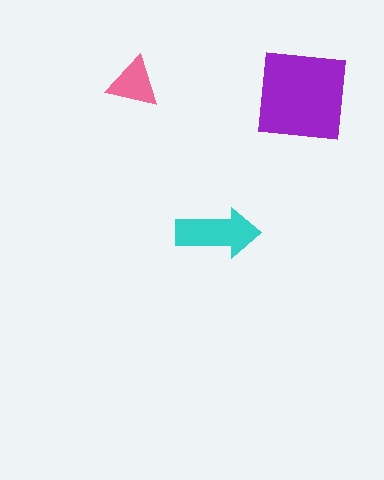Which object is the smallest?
The pink triangle.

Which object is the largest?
The purple square.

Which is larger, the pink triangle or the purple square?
The purple square.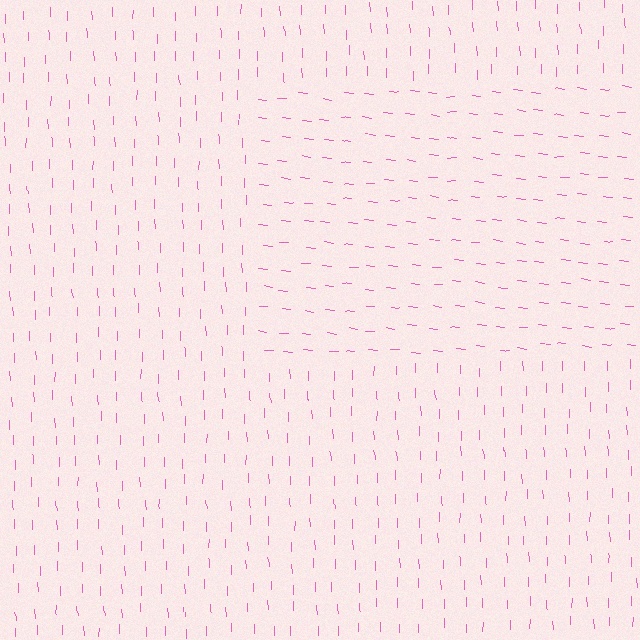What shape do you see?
I see a rectangle.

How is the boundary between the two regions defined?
The boundary is defined purely by a change in line orientation (approximately 82 degrees difference). All lines are the same color and thickness.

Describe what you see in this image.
The image is filled with small pink line segments. A rectangle region in the image has lines oriented differently from the surrounding lines, creating a visible texture boundary.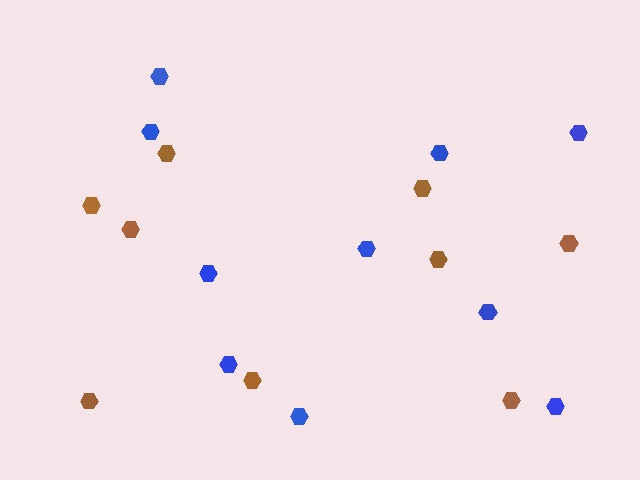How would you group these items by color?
There are 2 groups: one group of blue hexagons (10) and one group of brown hexagons (9).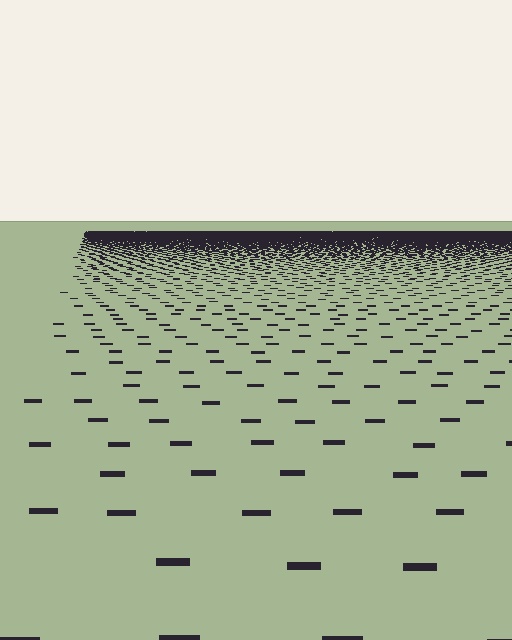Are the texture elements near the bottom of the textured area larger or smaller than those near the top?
Larger. Near the bottom, elements are closer to the viewer and appear at a bigger on-screen size.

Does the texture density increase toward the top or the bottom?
Density increases toward the top.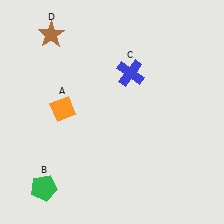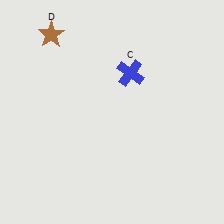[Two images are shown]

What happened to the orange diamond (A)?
The orange diamond (A) was removed in Image 2. It was in the top-left area of Image 1.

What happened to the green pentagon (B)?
The green pentagon (B) was removed in Image 2. It was in the bottom-left area of Image 1.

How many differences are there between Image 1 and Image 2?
There are 2 differences between the two images.